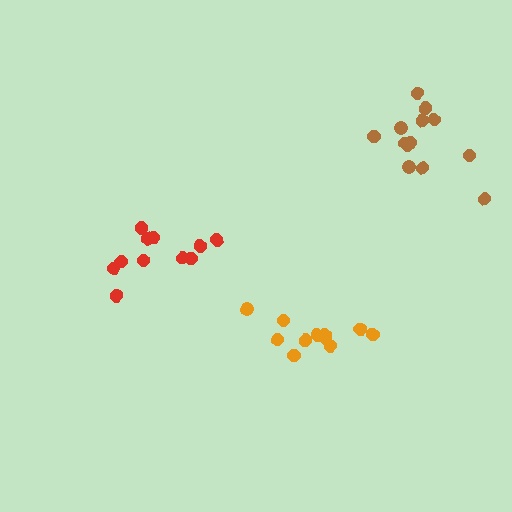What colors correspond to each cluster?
The clusters are colored: brown, red, orange.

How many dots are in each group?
Group 1: 13 dots, Group 2: 11 dots, Group 3: 11 dots (35 total).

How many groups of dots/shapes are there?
There are 3 groups.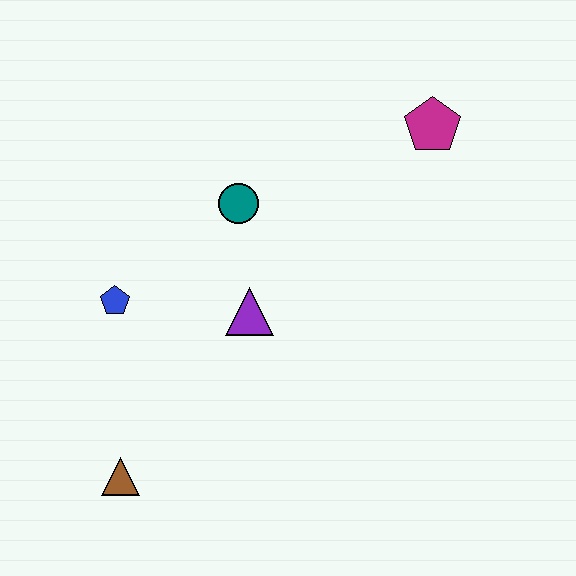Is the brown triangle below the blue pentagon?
Yes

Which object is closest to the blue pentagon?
The purple triangle is closest to the blue pentagon.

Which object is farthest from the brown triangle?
The magenta pentagon is farthest from the brown triangle.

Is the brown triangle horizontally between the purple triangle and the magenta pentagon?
No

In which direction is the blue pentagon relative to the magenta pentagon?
The blue pentagon is to the left of the magenta pentagon.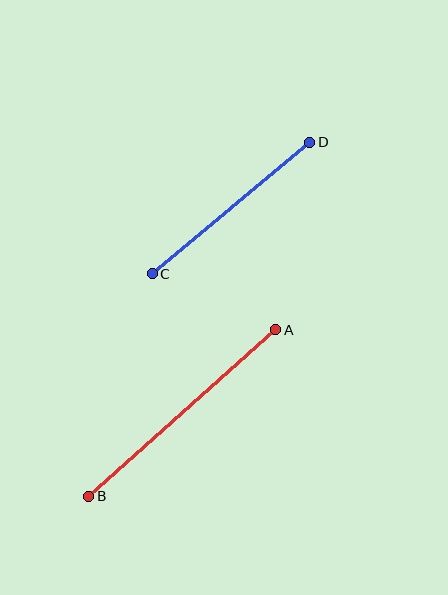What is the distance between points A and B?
The distance is approximately 250 pixels.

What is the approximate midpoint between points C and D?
The midpoint is at approximately (231, 208) pixels.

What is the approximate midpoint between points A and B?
The midpoint is at approximately (182, 413) pixels.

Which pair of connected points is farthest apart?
Points A and B are farthest apart.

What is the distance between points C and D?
The distance is approximately 205 pixels.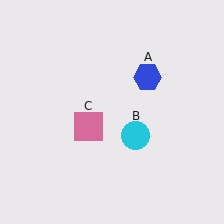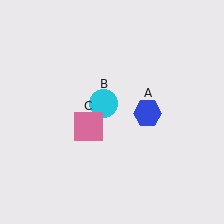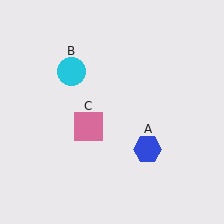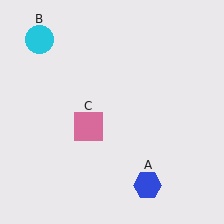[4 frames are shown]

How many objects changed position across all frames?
2 objects changed position: blue hexagon (object A), cyan circle (object B).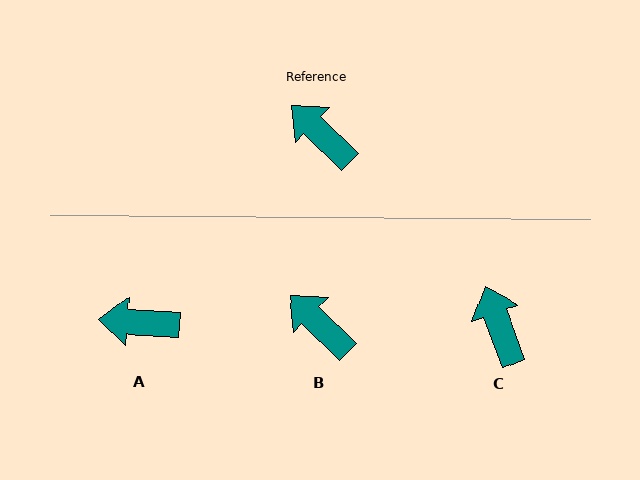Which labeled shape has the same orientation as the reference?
B.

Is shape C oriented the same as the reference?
No, it is off by about 25 degrees.